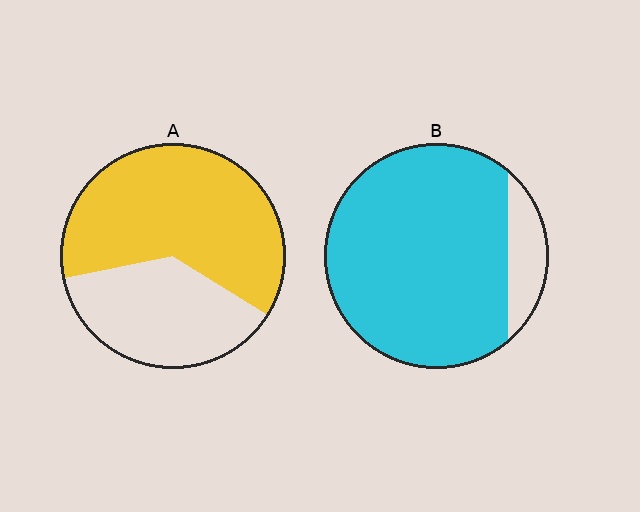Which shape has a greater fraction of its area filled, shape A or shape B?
Shape B.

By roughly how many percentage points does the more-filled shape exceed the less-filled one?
By roughly 25 percentage points (B over A).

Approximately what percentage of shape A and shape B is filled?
A is approximately 60% and B is approximately 90%.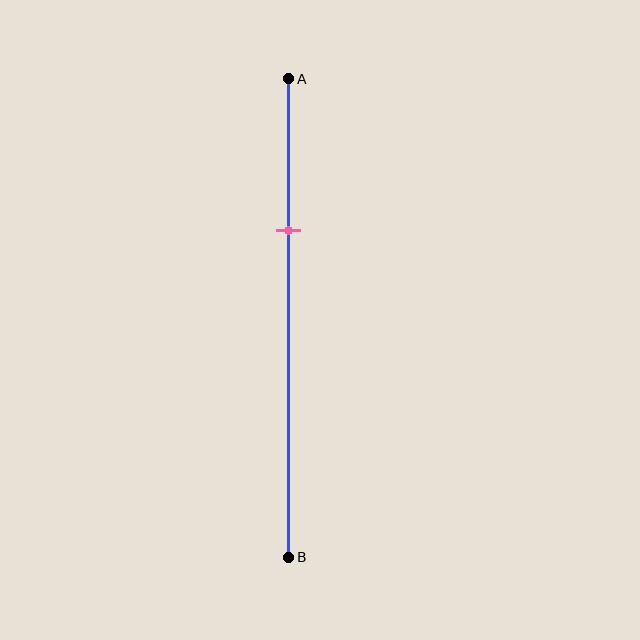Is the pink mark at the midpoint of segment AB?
No, the mark is at about 30% from A, not at the 50% midpoint.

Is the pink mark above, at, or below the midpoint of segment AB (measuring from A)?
The pink mark is above the midpoint of segment AB.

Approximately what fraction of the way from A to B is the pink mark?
The pink mark is approximately 30% of the way from A to B.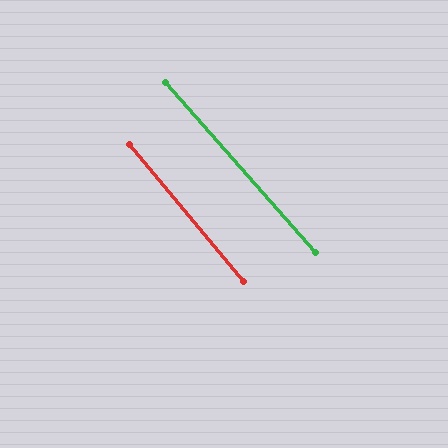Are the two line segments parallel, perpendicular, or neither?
Parallel — their directions differ by only 1.6°.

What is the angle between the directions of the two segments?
Approximately 2 degrees.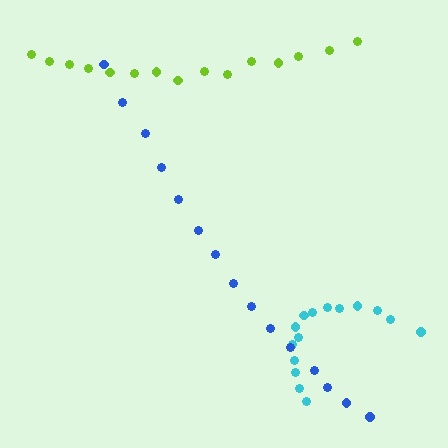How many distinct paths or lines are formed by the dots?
There are 3 distinct paths.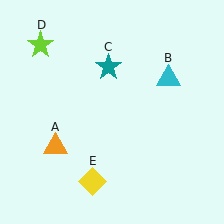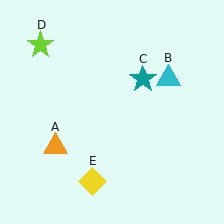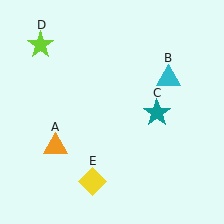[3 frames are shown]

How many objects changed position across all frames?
1 object changed position: teal star (object C).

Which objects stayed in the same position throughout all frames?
Orange triangle (object A) and cyan triangle (object B) and lime star (object D) and yellow diamond (object E) remained stationary.